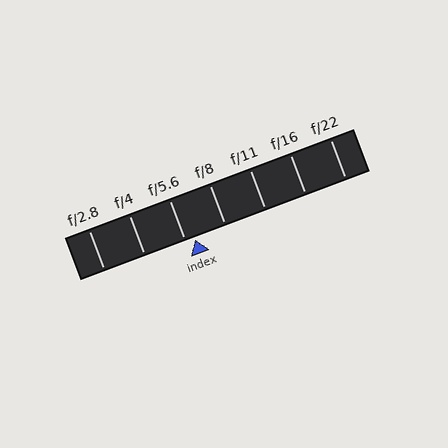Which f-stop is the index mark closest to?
The index mark is closest to f/5.6.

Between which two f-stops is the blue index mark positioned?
The index mark is between f/5.6 and f/8.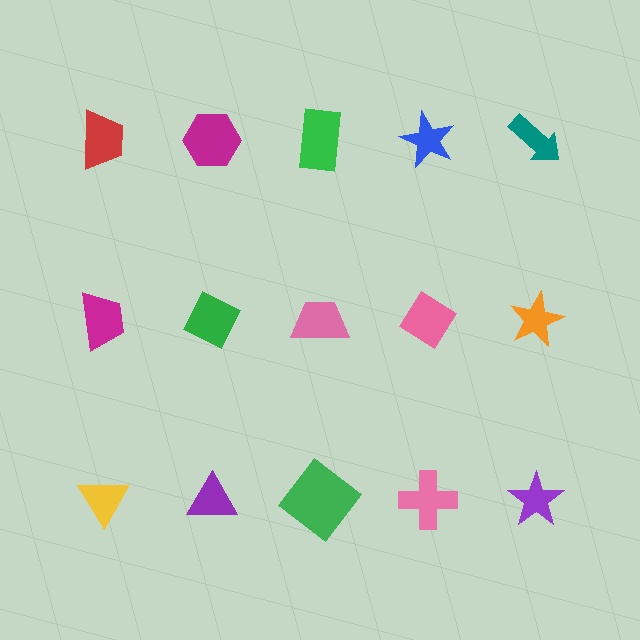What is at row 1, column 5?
A teal arrow.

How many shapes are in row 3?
5 shapes.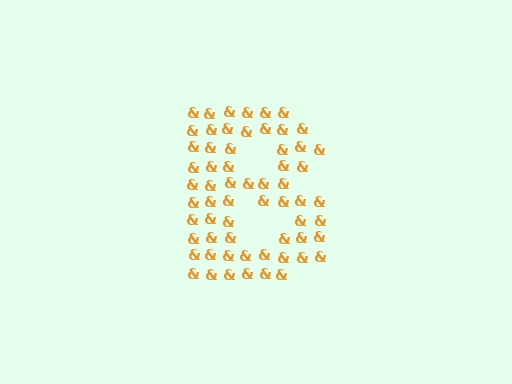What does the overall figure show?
The overall figure shows the letter B.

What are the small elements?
The small elements are ampersands.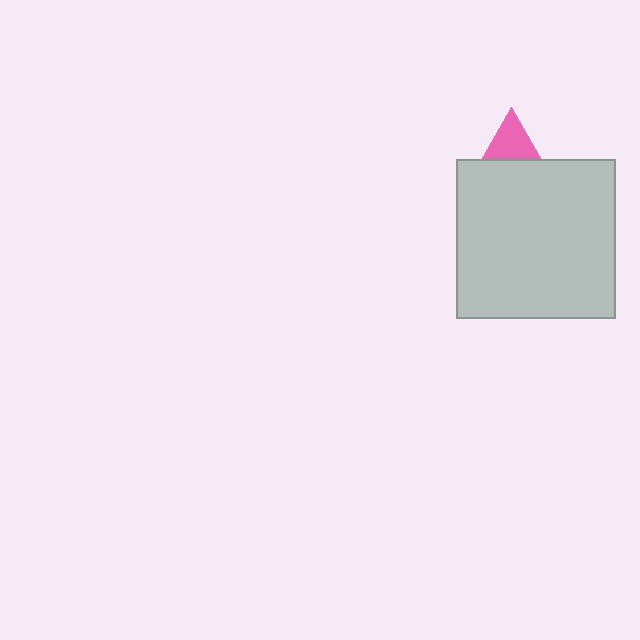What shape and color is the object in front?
The object in front is a light gray square.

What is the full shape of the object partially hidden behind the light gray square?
The partially hidden object is a pink triangle.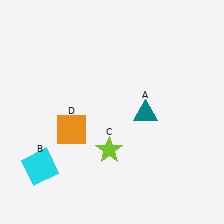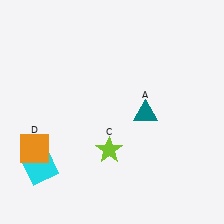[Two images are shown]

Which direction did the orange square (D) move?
The orange square (D) moved left.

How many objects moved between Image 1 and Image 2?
1 object moved between the two images.